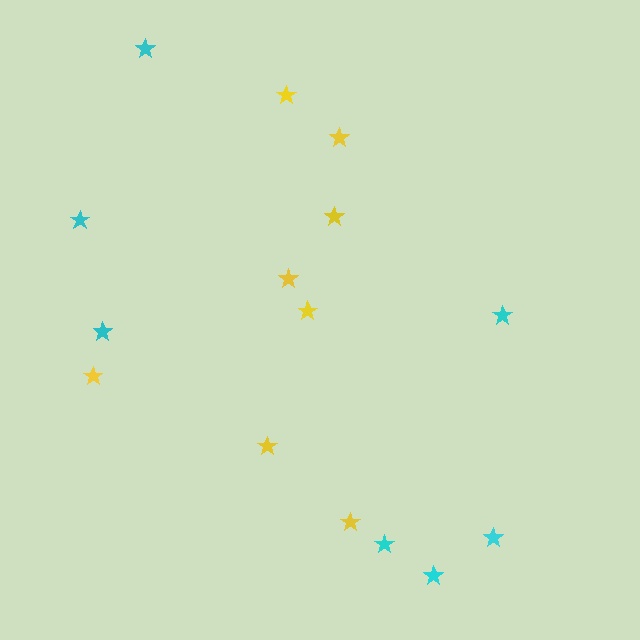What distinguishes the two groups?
There are 2 groups: one group of yellow stars (8) and one group of cyan stars (7).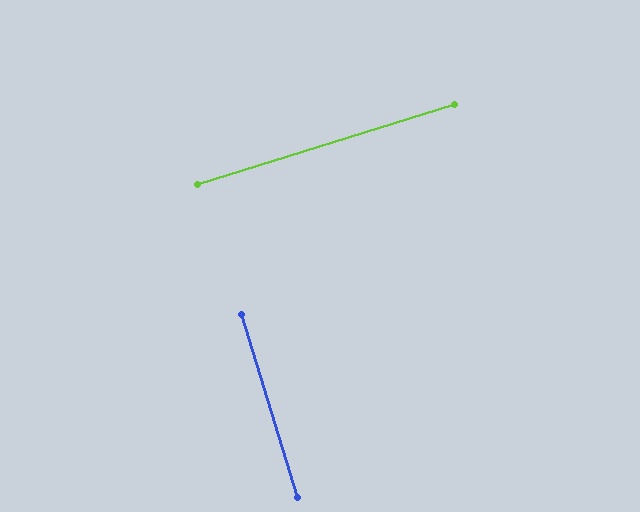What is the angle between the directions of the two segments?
Approximately 90 degrees.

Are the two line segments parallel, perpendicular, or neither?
Perpendicular — they meet at approximately 90°.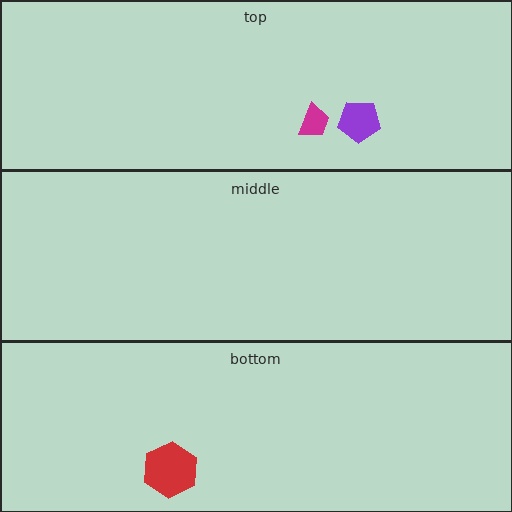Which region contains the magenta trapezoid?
The top region.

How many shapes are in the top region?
2.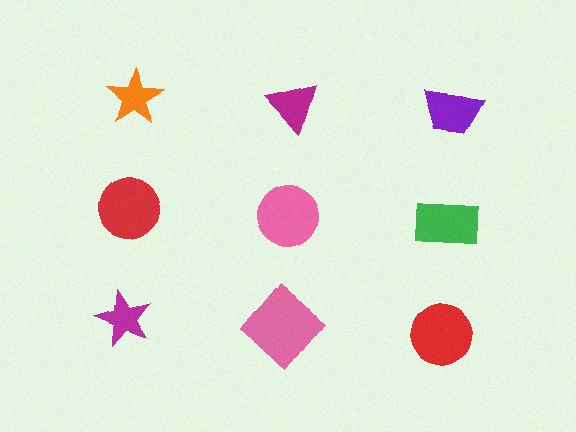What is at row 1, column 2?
A magenta triangle.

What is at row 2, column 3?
A green rectangle.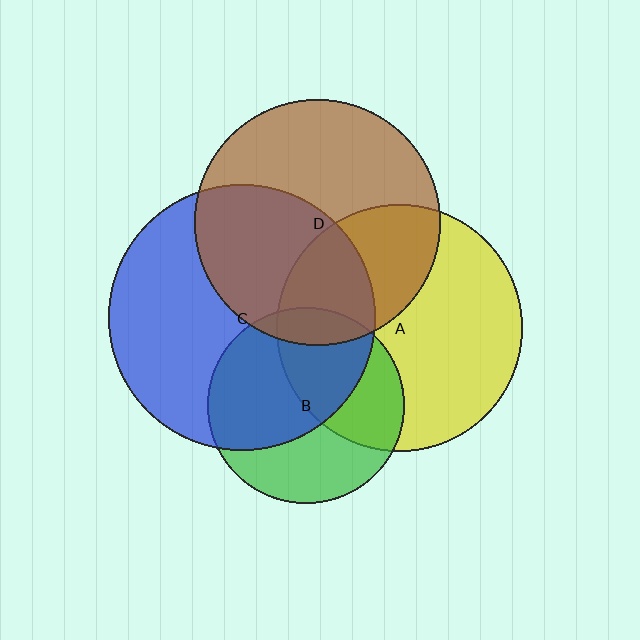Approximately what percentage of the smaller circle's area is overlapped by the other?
Approximately 10%.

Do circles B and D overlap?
Yes.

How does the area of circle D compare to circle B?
Approximately 1.6 times.